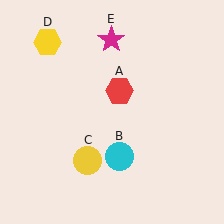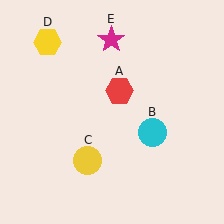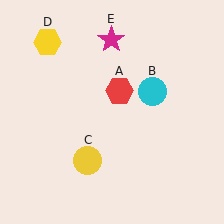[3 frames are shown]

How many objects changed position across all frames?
1 object changed position: cyan circle (object B).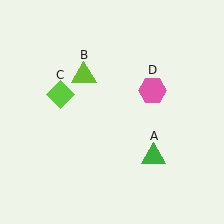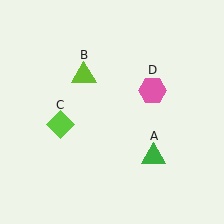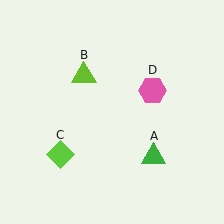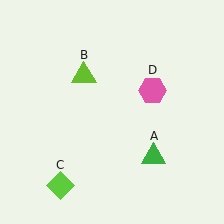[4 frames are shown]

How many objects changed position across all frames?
1 object changed position: lime diamond (object C).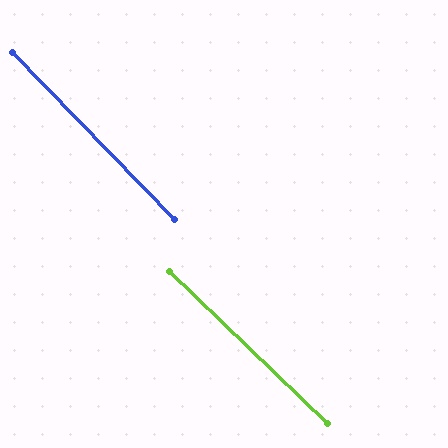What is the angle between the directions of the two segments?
Approximately 2 degrees.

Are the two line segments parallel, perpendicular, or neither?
Parallel — their directions differ by only 1.9°.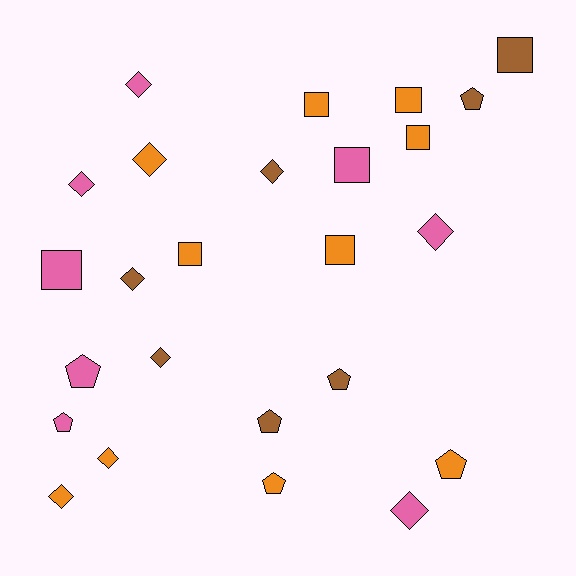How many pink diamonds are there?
There are 4 pink diamonds.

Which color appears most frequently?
Orange, with 10 objects.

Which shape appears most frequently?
Diamond, with 10 objects.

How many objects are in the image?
There are 25 objects.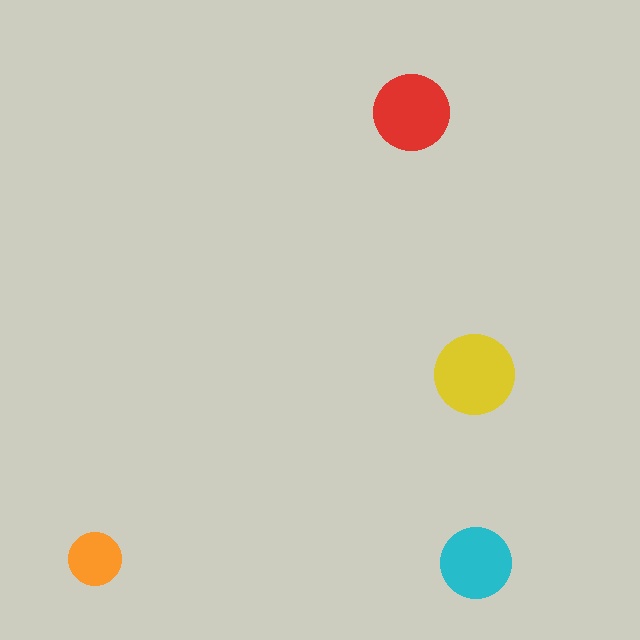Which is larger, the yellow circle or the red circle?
The yellow one.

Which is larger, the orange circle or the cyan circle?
The cyan one.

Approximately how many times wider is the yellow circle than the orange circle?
About 1.5 times wider.